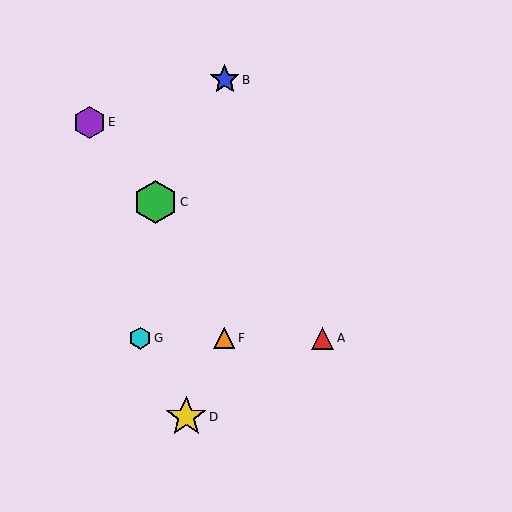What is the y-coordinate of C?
Object C is at y≈202.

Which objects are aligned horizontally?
Objects A, F, G are aligned horizontally.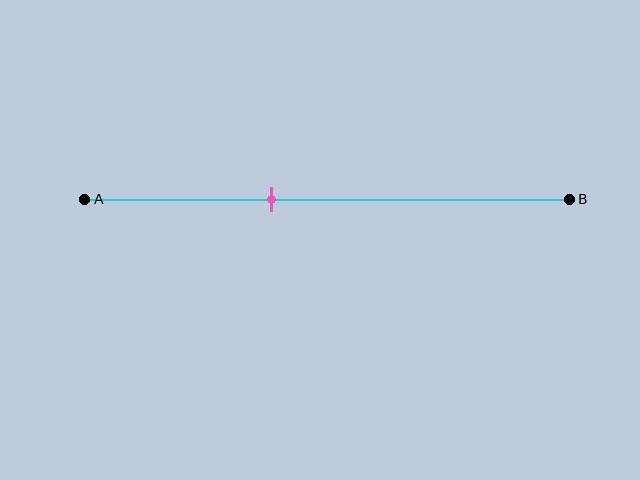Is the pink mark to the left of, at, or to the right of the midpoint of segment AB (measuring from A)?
The pink mark is to the left of the midpoint of segment AB.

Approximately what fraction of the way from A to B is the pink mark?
The pink mark is approximately 40% of the way from A to B.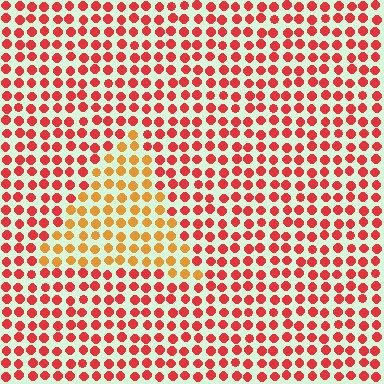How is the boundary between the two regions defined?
The boundary is defined purely by a slight shift in hue (about 38 degrees). Spacing, size, and orientation are identical on both sides.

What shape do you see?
I see a triangle.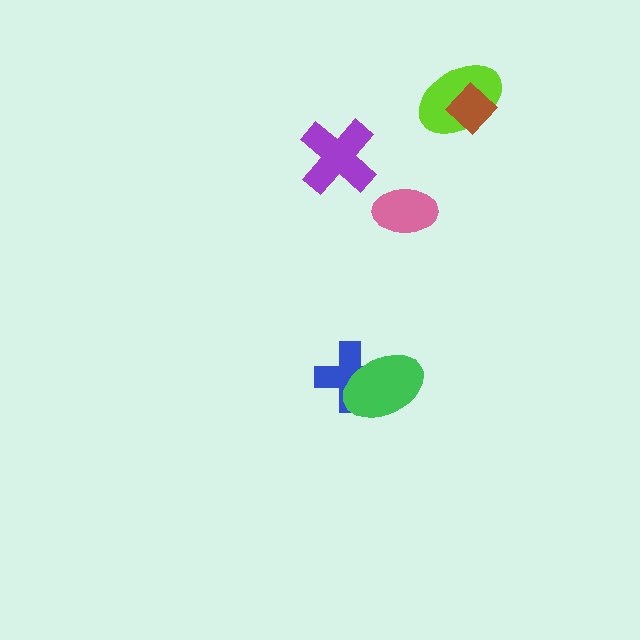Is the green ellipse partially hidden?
No, no other shape covers it.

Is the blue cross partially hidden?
Yes, it is partially covered by another shape.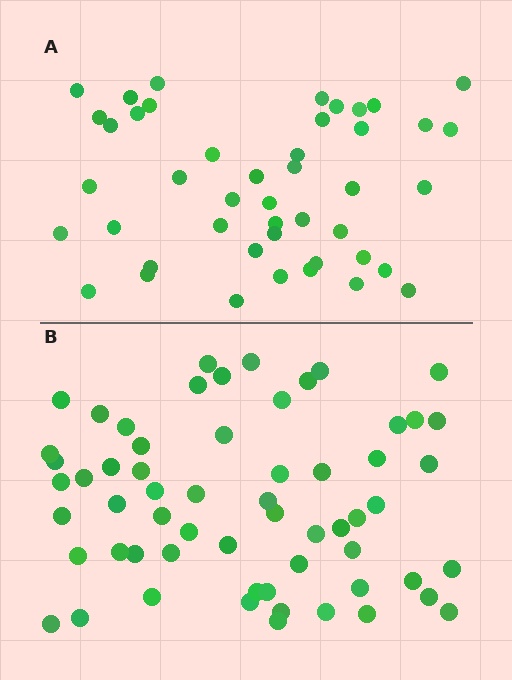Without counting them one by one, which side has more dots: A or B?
Region B (the bottom region) has more dots.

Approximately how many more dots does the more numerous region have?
Region B has approximately 15 more dots than region A.